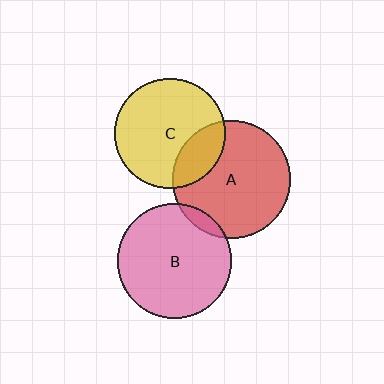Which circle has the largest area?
Circle A (red).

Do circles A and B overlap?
Yes.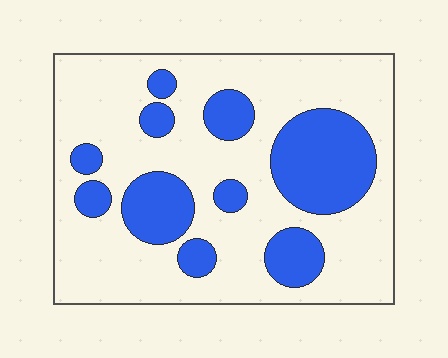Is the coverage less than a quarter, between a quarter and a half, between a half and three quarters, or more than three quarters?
Between a quarter and a half.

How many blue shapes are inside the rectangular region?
10.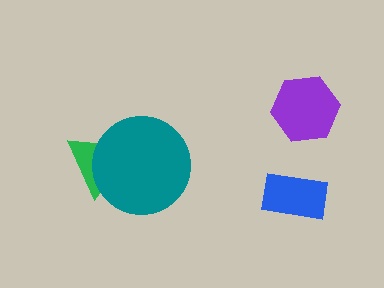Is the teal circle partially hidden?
No, no other shape covers it.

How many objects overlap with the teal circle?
1 object overlaps with the teal circle.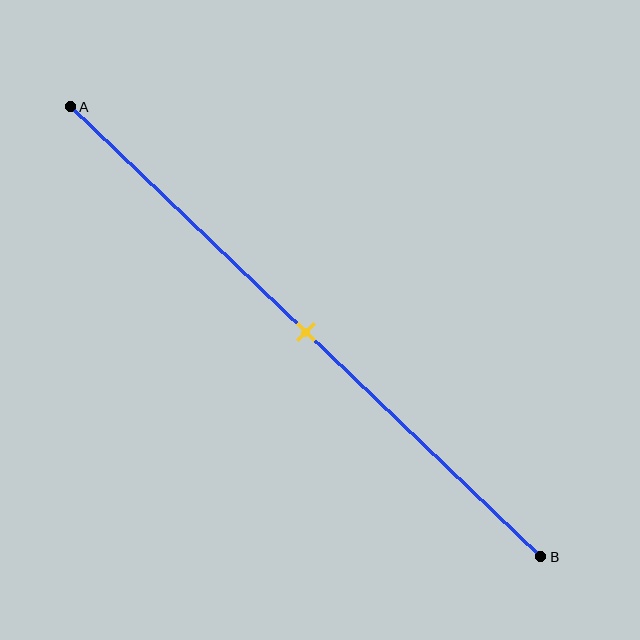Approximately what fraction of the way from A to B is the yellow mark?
The yellow mark is approximately 50% of the way from A to B.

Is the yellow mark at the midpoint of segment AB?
Yes, the mark is approximately at the midpoint.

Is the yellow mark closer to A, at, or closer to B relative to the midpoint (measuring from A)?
The yellow mark is approximately at the midpoint of segment AB.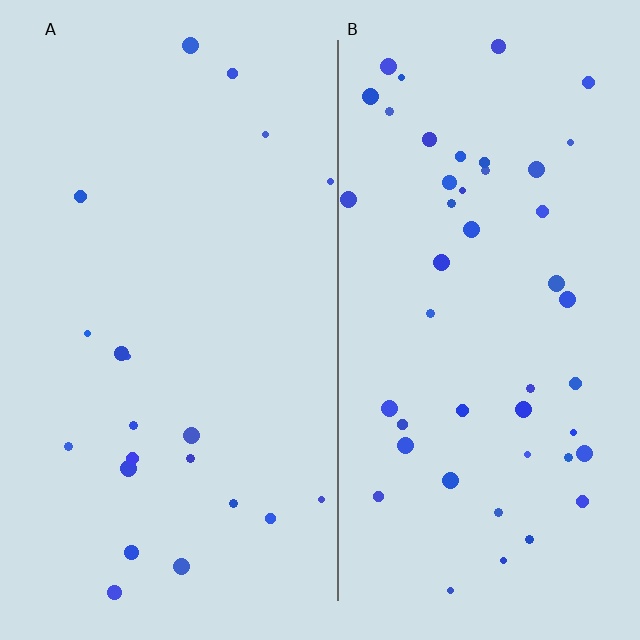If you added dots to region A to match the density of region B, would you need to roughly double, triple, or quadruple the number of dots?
Approximately double.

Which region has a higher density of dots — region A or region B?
B (the right).